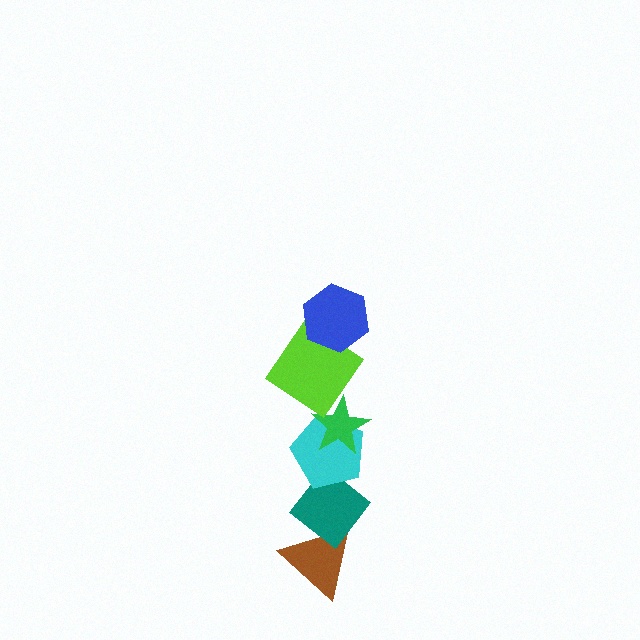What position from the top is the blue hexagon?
The blue hexagon is 1st from the top.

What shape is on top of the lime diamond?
The blue hexagon is on top of the lime diamond.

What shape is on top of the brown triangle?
The teal diamond is on top of the brown triangle.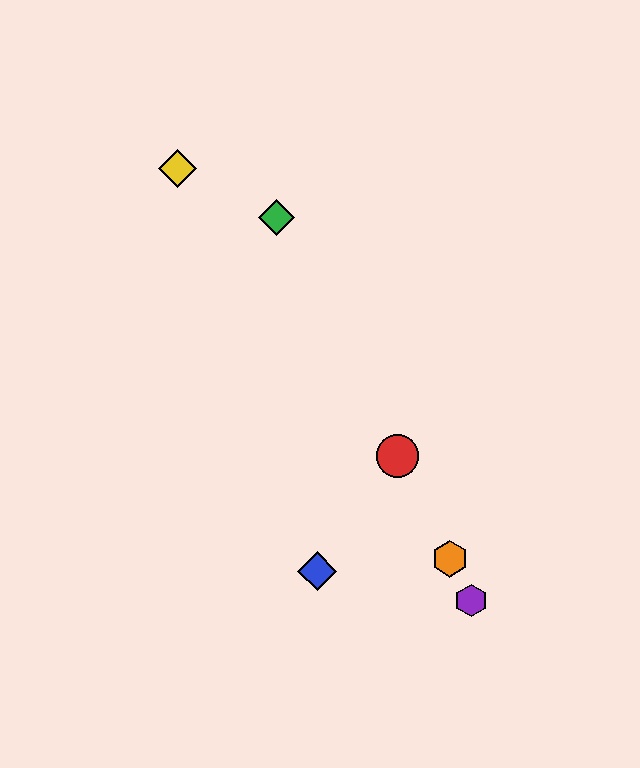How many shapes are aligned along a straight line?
4 shapes (the red circle, the green diamond, the purple hexagon, the orange hexagon) are aligned along a straight line.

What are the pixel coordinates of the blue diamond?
The blue diamond is at (317, 571).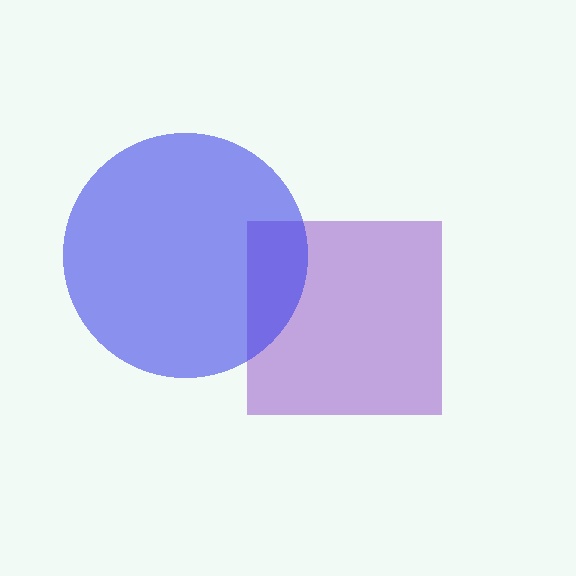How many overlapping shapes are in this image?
There are 2 overlapping shapes in the image.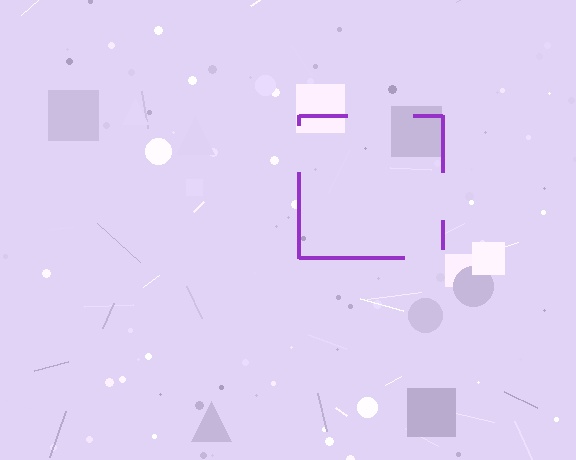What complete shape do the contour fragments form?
The contour fragments form a square.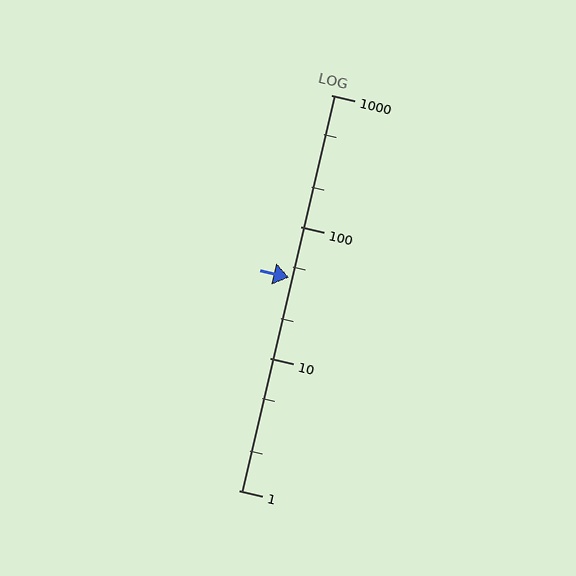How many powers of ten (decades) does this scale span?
The scale spans 3 decades, from 1 to 1000.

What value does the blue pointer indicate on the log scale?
The pointer indicates approximately 41.